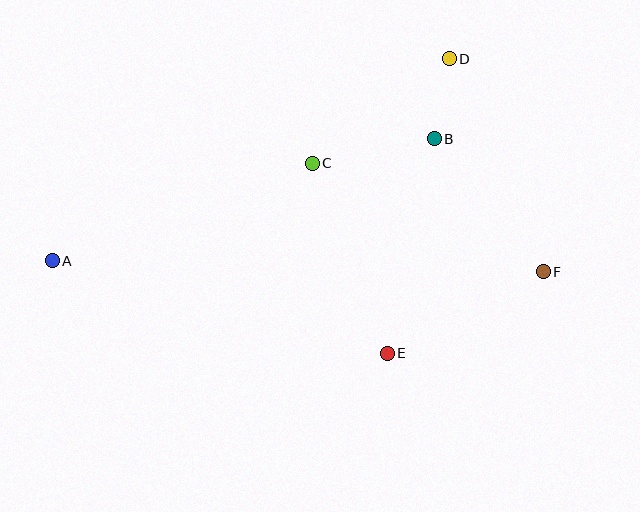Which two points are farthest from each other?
Points A and F are farthest from each other.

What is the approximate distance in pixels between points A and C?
The distance between A and C is approximately 277 pixels.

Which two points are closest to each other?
Points B and D are closest to each other.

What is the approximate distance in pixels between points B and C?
The distance between B and C is approximately 124 pixels.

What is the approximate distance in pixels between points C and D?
The distance between C and D is approximately 173 pixels.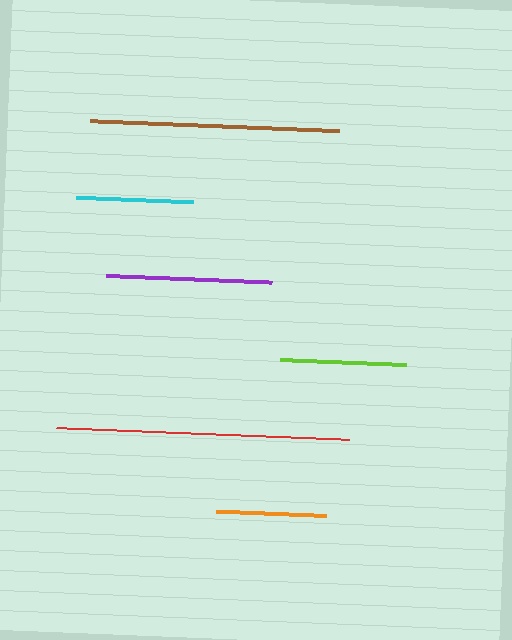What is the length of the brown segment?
The brown segment is approximately 249 pixels long.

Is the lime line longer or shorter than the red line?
The red line is longer than the lime line.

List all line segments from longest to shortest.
From longest to shortest: red, brown, purple, lime, cyan, orange.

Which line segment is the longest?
The red line is the longest at approximately 294 pixels.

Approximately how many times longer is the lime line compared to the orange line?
The lime line is approximately 1.2 times the length of the orange line.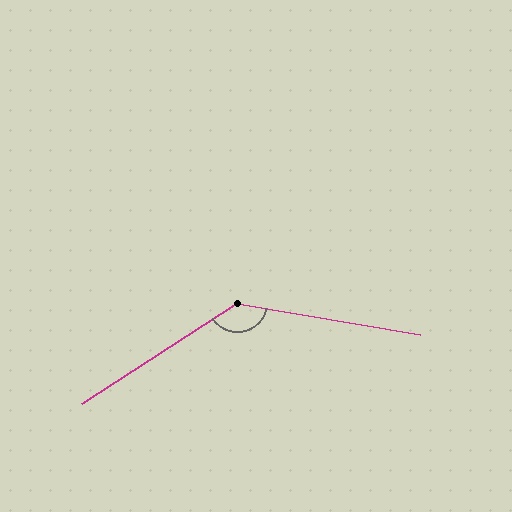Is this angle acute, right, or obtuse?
It is obtuse.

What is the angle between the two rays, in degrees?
Approximately 137 degrees.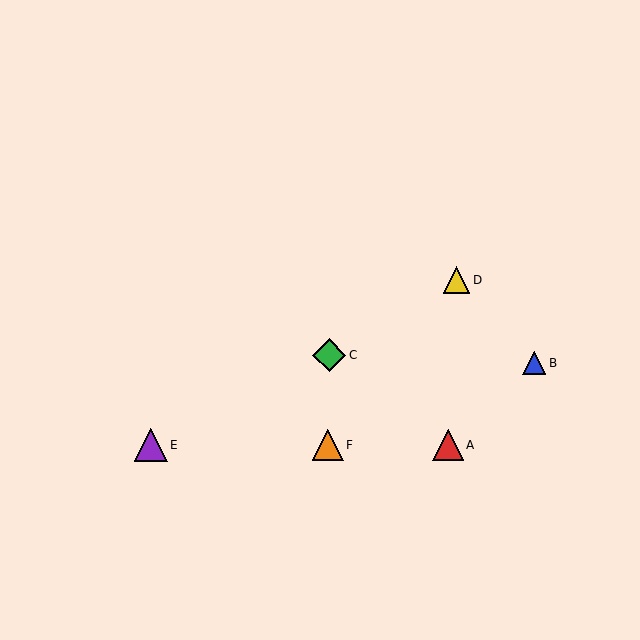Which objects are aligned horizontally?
Objects A, E, F are aligned horizontally.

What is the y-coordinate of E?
Object E is at y≈445.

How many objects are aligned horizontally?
3 objects (A, E, F) are aligned horizontally.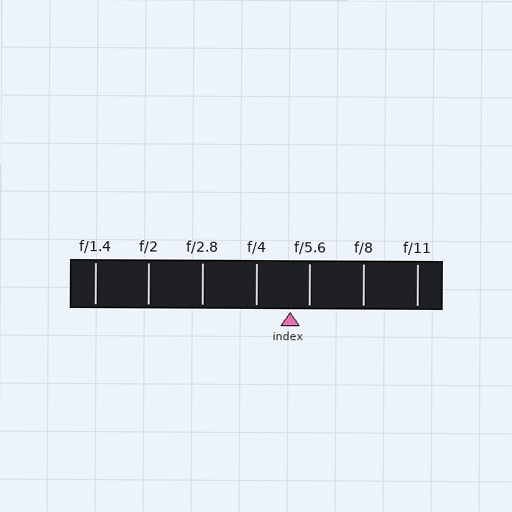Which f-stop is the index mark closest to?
The index mark is closest to f/5.6.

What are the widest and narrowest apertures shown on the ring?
The widest aperture shown is f/1.4 and the narrowest is f/11.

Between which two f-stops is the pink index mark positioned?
The index mark is between f/4 and f/5.6.